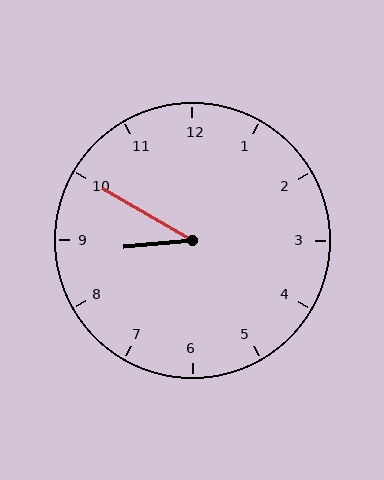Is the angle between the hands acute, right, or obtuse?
It is acute.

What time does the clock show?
8:50.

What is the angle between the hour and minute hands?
Approximately 35 degrees.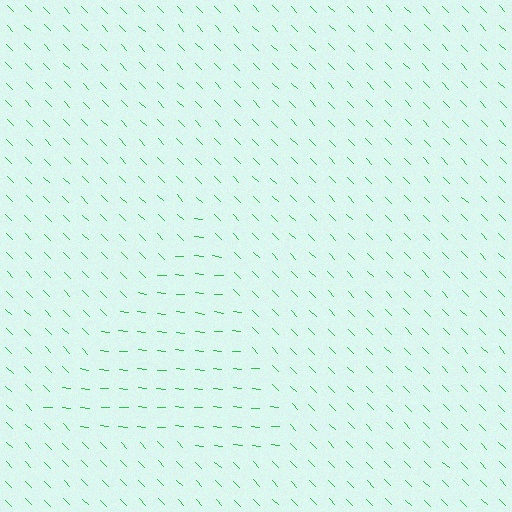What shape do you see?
I see a triangle.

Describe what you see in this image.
The image is filled with small green line segments. A triangle region in the image has lines oriented differently from the surrounding lines, creating a visible texture boundary.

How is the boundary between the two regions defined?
The boundary is defined purely by a change in line orientation (approximately 40 degrees difference). All lines are the same color and thickness.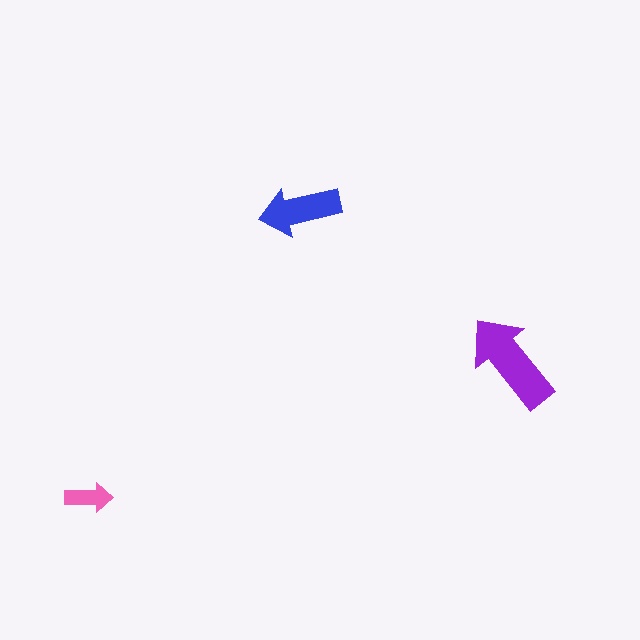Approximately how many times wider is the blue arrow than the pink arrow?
About 1.5 times wider.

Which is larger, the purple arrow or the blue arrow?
The purple one.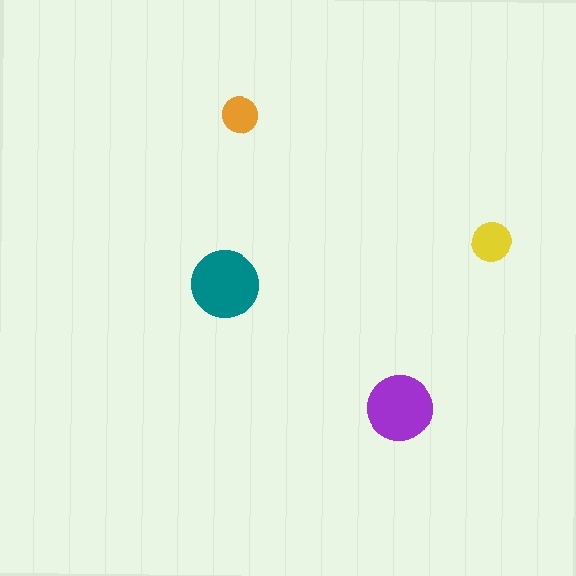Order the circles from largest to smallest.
the teal one, the purple one, the yellow one, the orange one.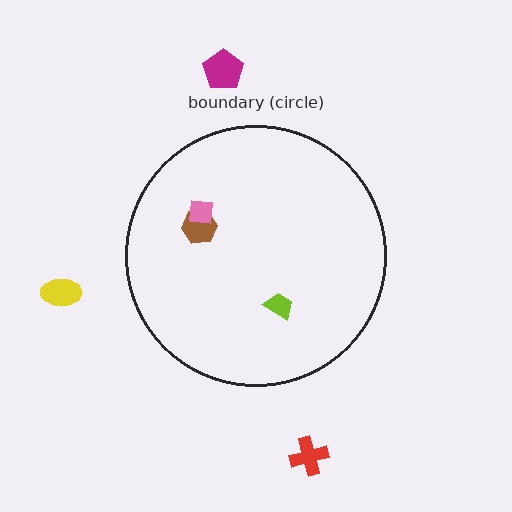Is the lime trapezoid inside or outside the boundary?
Inside.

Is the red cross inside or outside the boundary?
Outside.